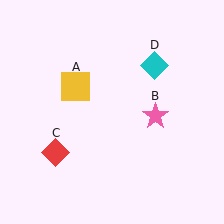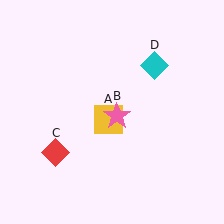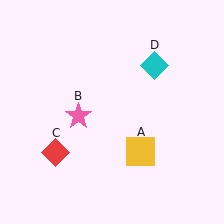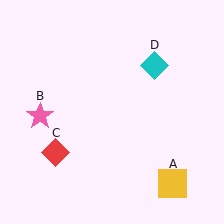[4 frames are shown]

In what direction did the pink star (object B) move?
The pink star (object B) moved left.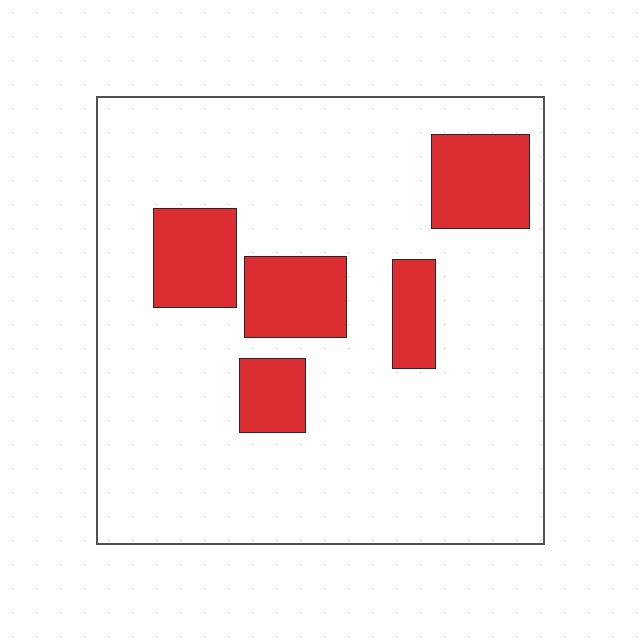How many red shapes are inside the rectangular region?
5.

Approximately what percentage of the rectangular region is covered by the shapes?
Approximately 20%.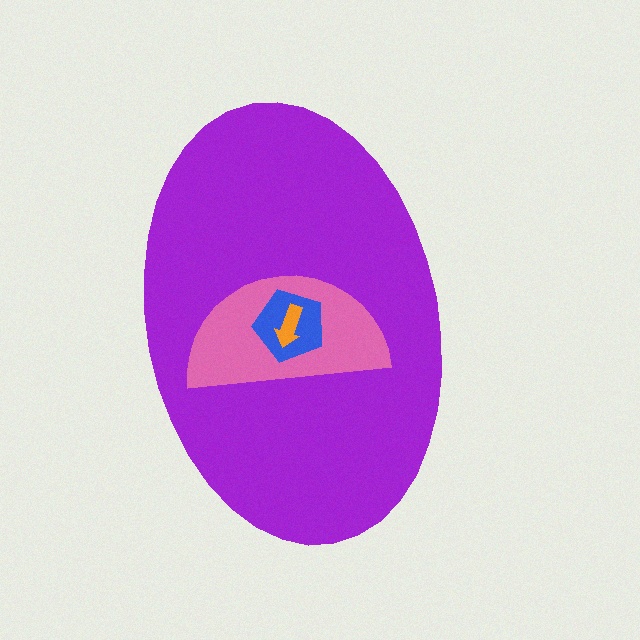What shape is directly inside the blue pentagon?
The orange arrow.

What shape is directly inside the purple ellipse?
The pink semicircle.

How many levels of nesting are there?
4.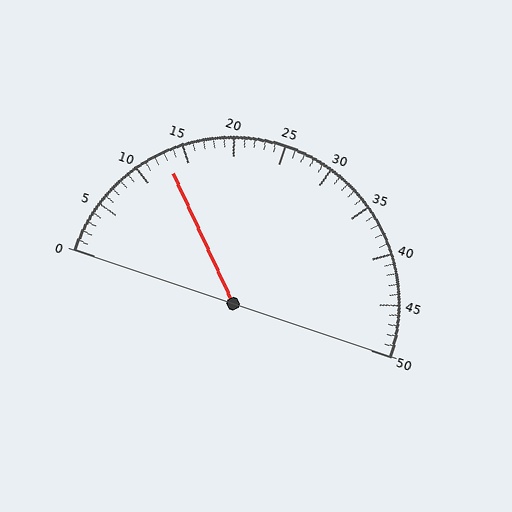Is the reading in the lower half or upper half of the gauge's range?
The reading is in the lower half of the range (0 to 50).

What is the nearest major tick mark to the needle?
The nearest major tick mark is 15.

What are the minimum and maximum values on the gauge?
The gauge ranges from 0 to 50.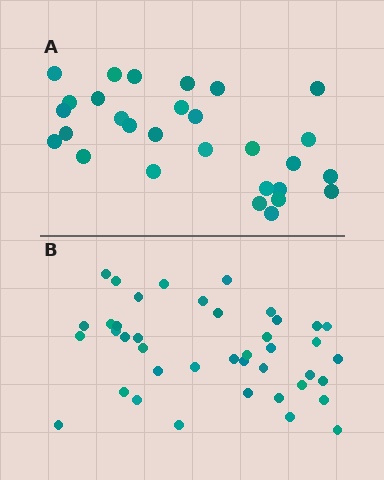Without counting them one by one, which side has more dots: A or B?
Region B (the bottom region) has more dots.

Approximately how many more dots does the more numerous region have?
Region B has roughly 12 or so more dots than region A.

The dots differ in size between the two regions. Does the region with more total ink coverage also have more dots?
No. Region A has more total ink coverage because its dots are larger, but region B actually contains more individual dots. Total area can be misleading — the number of items is what matters here.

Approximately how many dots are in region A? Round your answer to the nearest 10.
About 30 dots. (The exact count is 29, which rounds to 30.)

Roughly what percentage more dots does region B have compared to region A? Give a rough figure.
About 40% more.